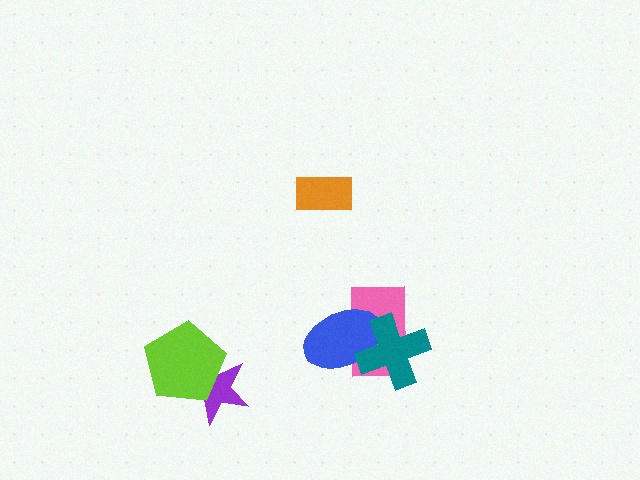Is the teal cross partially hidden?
No, no other shape covers it.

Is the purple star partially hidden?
Yes, it is partially covered by another shape.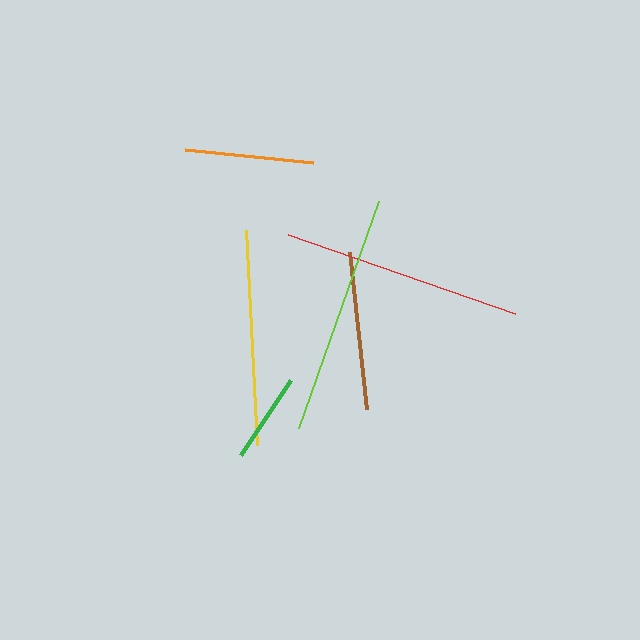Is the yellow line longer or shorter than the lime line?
The lime line is longer than the yellow line.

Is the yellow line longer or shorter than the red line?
The red line is longer than the yellow line.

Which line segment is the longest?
The lime line is the longest at approximately 241 pixels.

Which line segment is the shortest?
The green line is the shortest at approximately 90 pixels.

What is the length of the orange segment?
The orange segment is approximately 128 pixels long.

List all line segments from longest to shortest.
From longest to shortest: lime, red, yellow, brown, orange, green.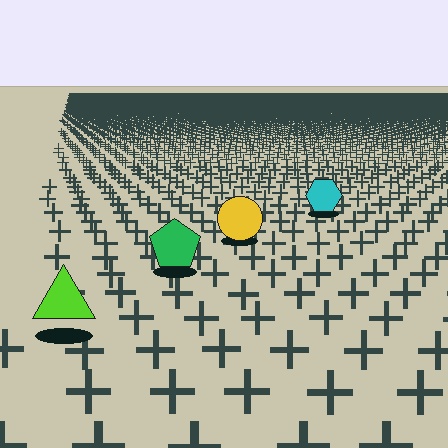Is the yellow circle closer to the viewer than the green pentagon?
No. The green pentagon is closer — you can tell from the texture gradient: the ground texture is coarser near it.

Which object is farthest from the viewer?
The cyan hexagon is farthest from the viewer. It appears smaller and the ground texture around it is denser.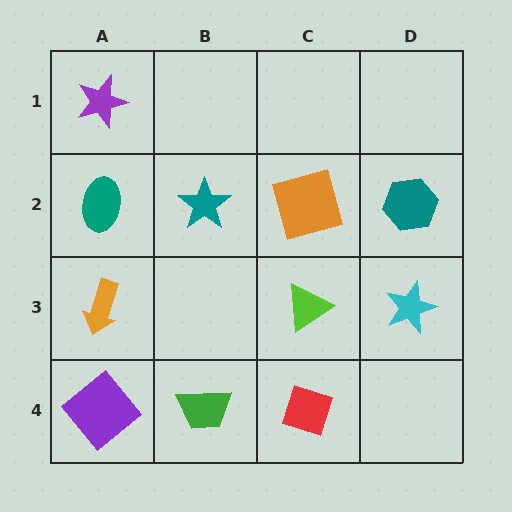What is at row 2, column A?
A teal ellipse.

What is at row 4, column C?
A red diamond.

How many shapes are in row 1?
1 shape.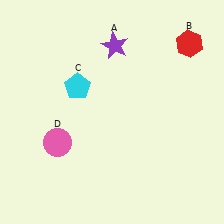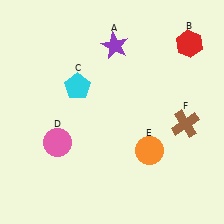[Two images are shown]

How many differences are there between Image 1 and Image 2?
There are 2 differences between the two images.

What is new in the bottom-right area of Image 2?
An orange circle (E) was added in the bottom-right area of Image 2.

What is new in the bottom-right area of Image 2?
A brown cross (F) was added in the bottom-right area of Image 2.